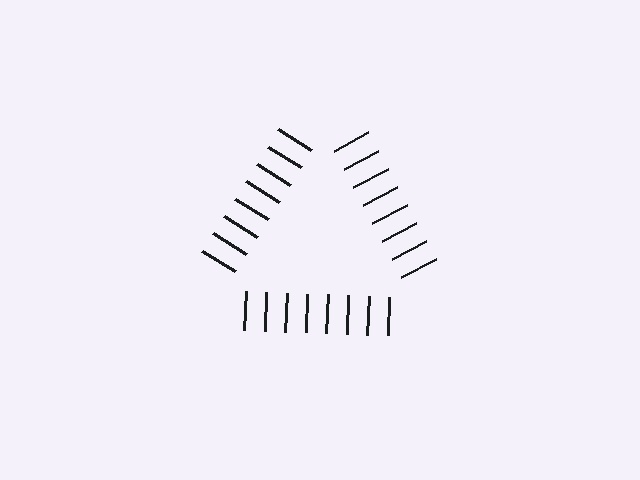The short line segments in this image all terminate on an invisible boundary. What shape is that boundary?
An illusory triangle — the line segments terminate on its edges but no continuous stroke is drawn.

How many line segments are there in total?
24 — 8 along each of the 3 edges.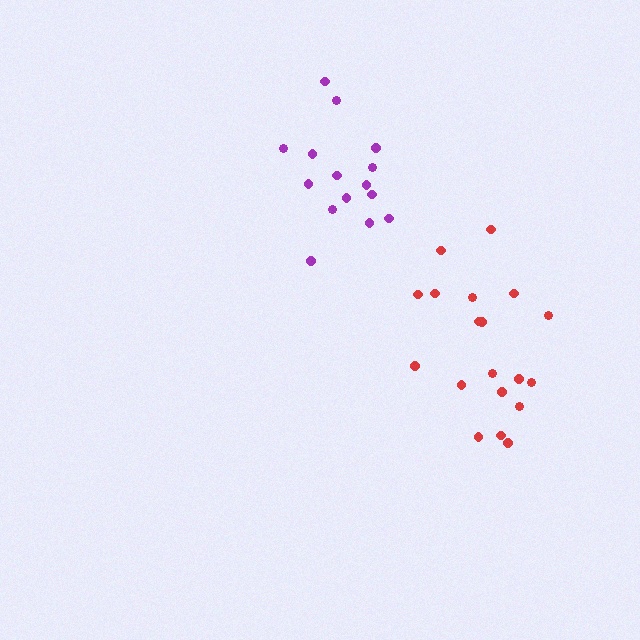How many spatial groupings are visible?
There are 2 spatial groupings.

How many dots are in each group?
Group 1: 19 dots, Group 2: 15 dots (34 total).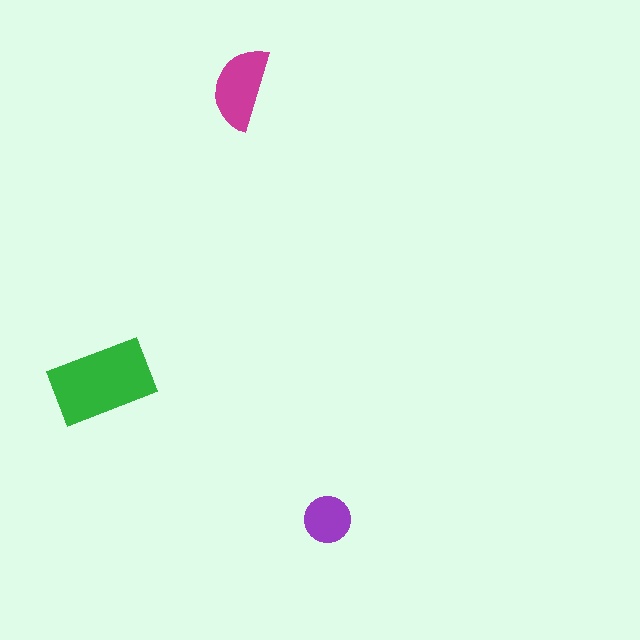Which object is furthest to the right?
The purple circle is rightmost.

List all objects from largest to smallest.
The green rectangle, the magenta semicircle, the purple circle.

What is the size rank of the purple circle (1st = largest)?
3rd.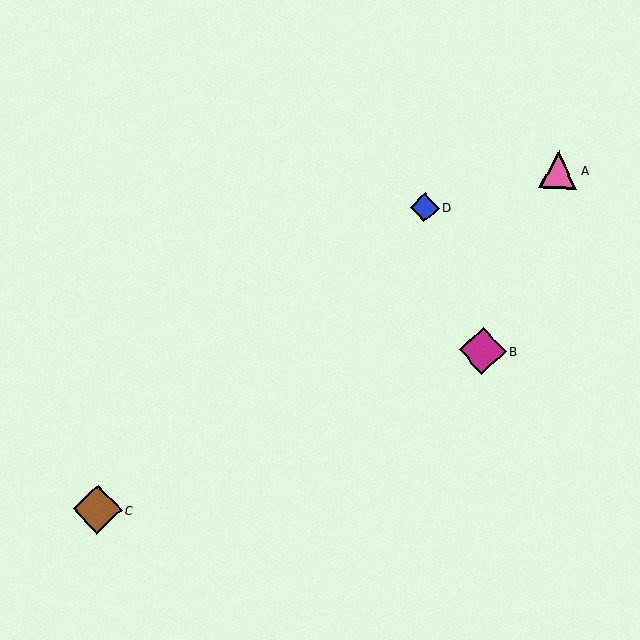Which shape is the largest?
The brown diamond (labeled C) is the largest.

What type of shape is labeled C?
Shape C is a brown diamond.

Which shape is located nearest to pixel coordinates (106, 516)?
The brown diamond (labeled C) at (97, 509) is nearest to that location.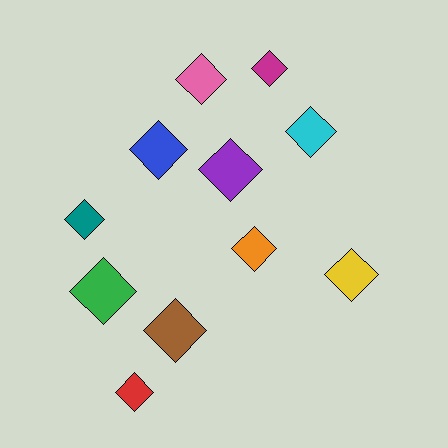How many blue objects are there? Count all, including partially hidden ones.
There is 1 blue object.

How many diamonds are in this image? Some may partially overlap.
There are 11 diamonds.